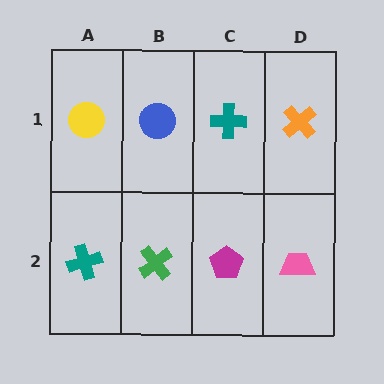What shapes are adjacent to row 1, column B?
A green cross (row 2, column B), a yellow circle (row 1, column A), a teal cross (row 1, column C).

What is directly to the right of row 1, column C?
An orange cross.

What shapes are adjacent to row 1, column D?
A pink trapezoid (row 2, column D), a teal cross (row 1, column C).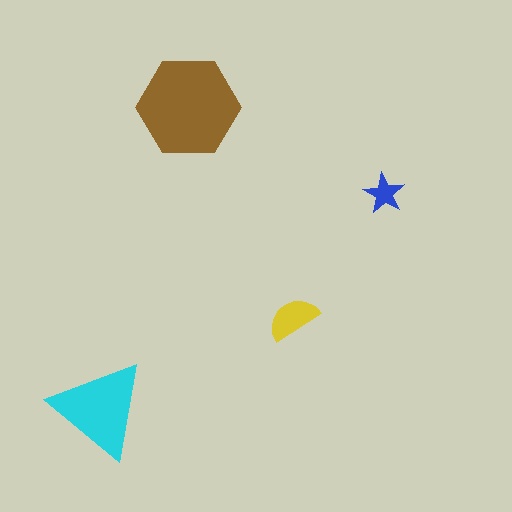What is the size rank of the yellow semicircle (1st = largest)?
3rd.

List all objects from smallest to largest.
The blue star, the yellow semicircle, the cyan triangle, the brown hexagon.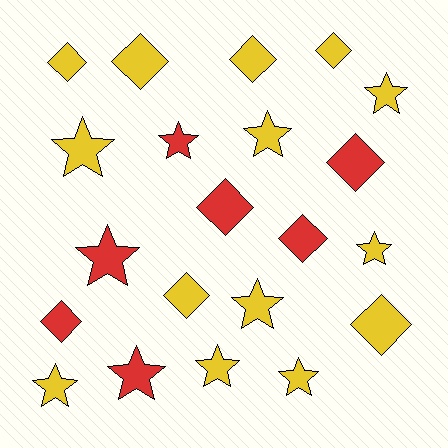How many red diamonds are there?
There are 4 red diamonds.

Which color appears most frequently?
Yellow, with 14 objects.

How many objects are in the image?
There are 21 objects.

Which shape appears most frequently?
Star, with 11 objects.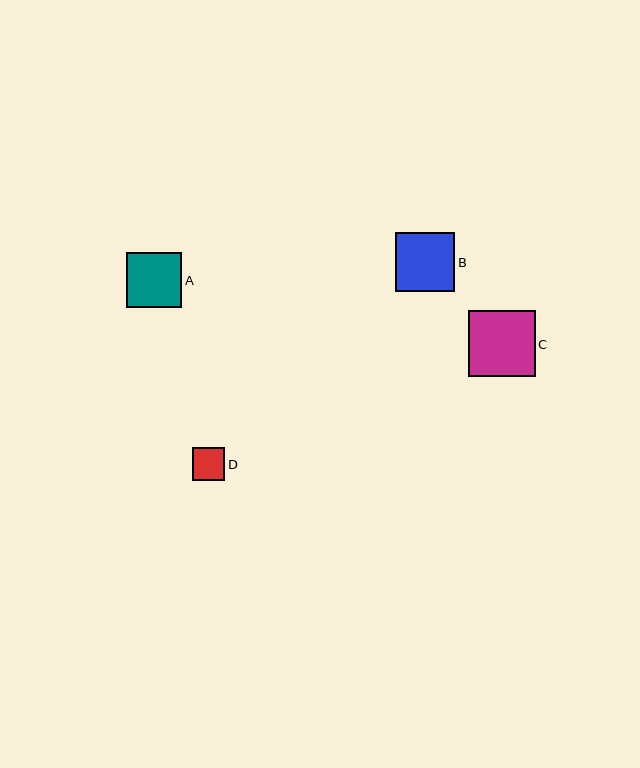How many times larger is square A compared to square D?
Square A is approximately 1.7 times the size of square D.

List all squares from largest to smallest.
From largest to smallest: C, B, A, D.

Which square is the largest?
Square C is the largest with a size of approximately 66 pixels.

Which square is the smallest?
Square D is the smallest with a size of approximately 33 pixels.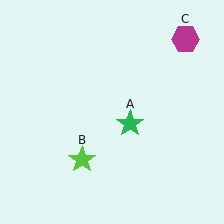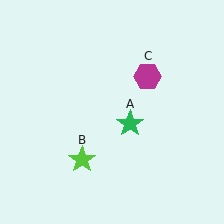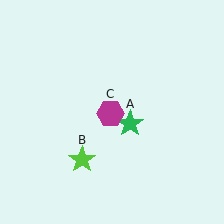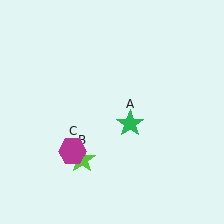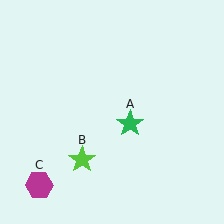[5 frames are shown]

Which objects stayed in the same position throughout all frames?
Green star (object A) and lime star (object B) remained stationary.